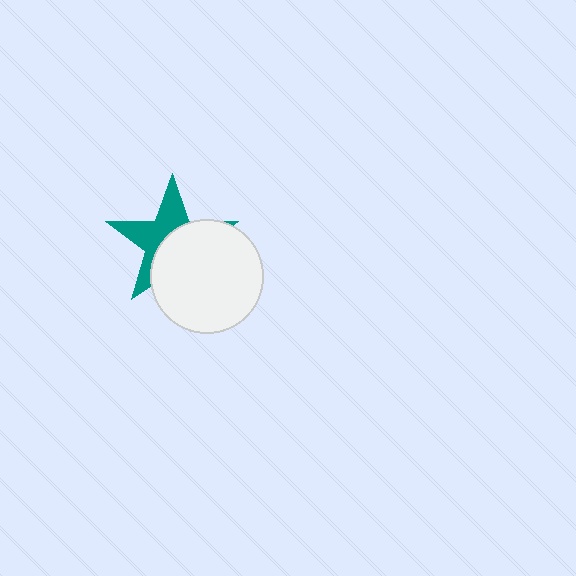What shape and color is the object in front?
The object in front is a white circle.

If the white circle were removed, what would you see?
You would see the complete teal star.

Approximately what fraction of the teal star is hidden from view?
Roughly 54% of the teal star is hidden behind the white circle.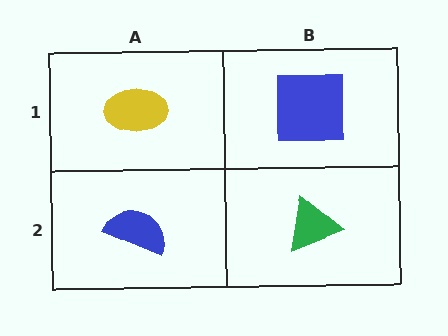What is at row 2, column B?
A green triangle.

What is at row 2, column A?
A blue semicircle.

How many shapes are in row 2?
2 shapes.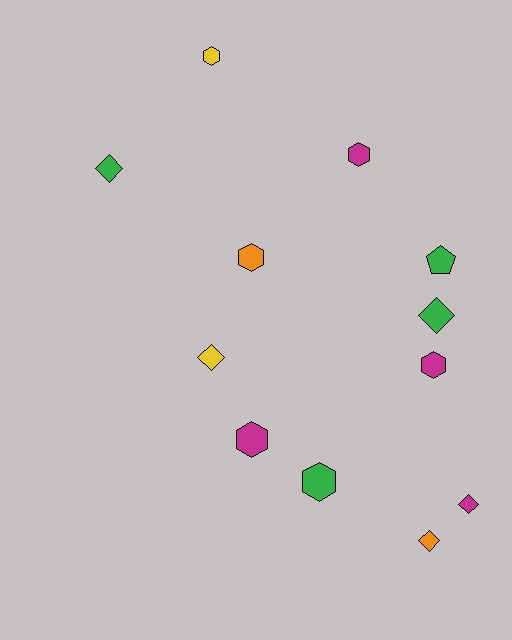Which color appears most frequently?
Magenta, with 4 objects.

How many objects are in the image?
There are 12 objects.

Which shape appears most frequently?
Hexagon, with 6 objects.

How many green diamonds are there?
There are 2 green diamonds.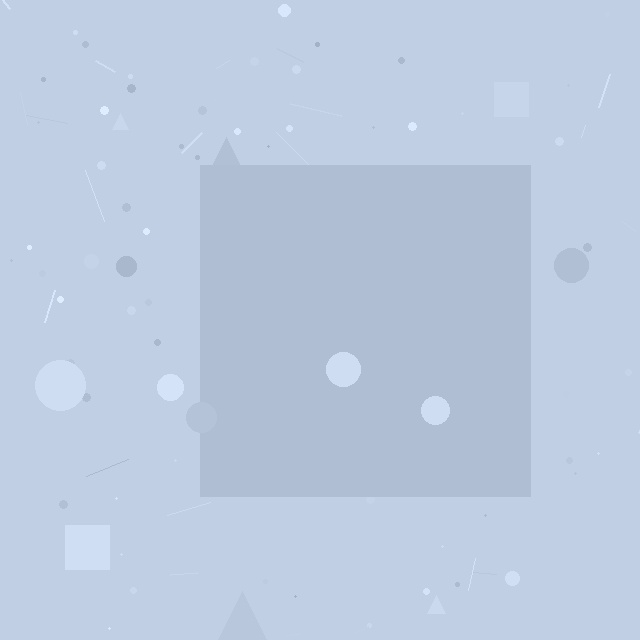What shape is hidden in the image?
A square is hidden in the image.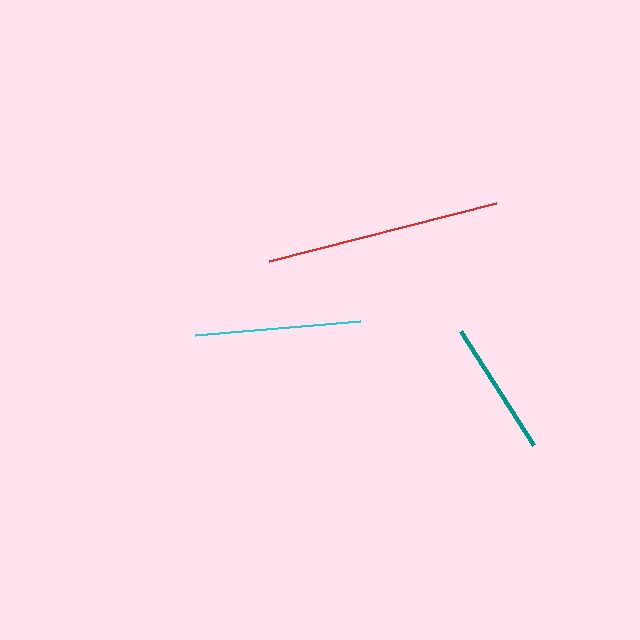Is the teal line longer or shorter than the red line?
The red line is longer than the teal line.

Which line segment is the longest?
The red line is the longest at approximately 234 pixels.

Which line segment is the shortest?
The teal line is the shortest at approximately 136 pixels.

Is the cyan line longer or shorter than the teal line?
The cyan line is longer than the teal line.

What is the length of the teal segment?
The teal segment is approximately 136 pixels long.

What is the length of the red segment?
The red segment is approximately 234 pixels long.